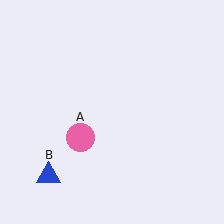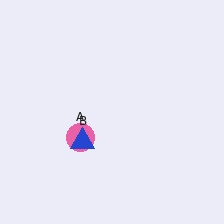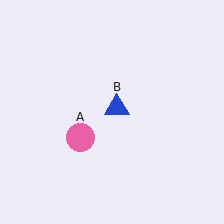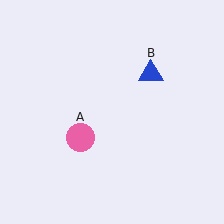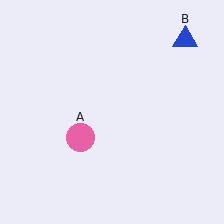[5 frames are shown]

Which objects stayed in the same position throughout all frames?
Pink circle (object A) remained stationary.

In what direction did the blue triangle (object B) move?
The blue triangle (object B) moved up and to the right.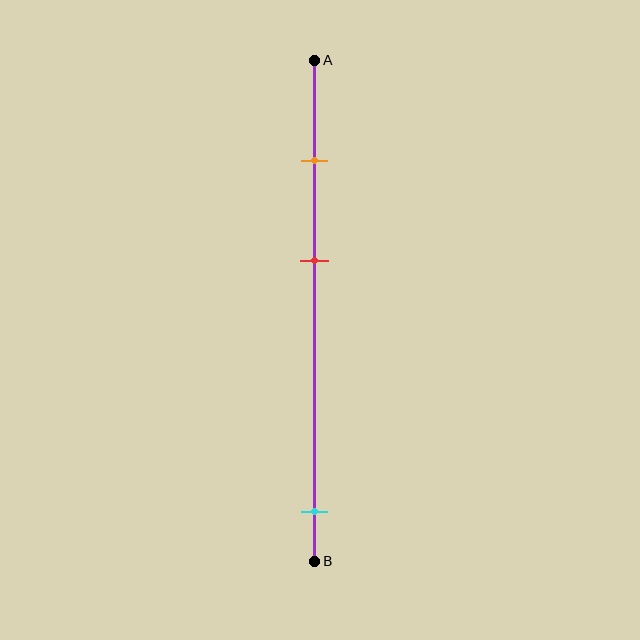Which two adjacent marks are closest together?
The orange and red marks are the closest adjacent pair.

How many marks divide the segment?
There are 3 marks dividing the segment.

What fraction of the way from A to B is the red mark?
The red mark is approximately 40% (0.4) of the way from A to B.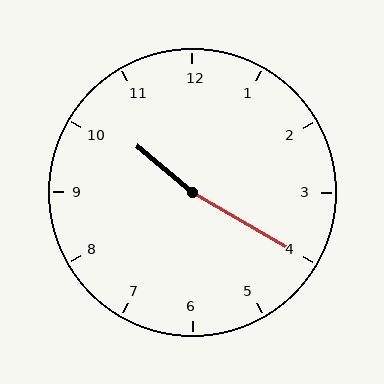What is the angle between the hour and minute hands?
Approximately 170 degrees.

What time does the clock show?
10:20.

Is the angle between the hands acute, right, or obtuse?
It is obtuse.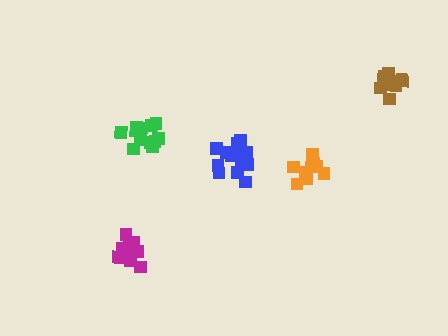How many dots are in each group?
Group 1: 9 dots, Group 2: 9 dots, Group 3: 15 dots, Group 4: 10 dots, Group 5: 13 dots (56 total).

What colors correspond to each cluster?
The clusters are colored: orange, magenta, blue, brown, green.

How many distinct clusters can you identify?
There are 5 distinct clusters.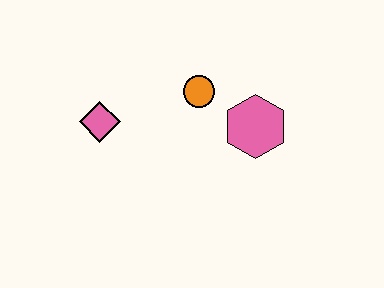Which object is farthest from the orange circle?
The pink diamond is farthest from the orange circle.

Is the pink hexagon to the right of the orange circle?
Yes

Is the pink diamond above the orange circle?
No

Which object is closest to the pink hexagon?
The orange circle is closest to the pink hexagon.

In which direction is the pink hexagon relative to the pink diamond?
The pink hexagon is to the right of the pink diamond.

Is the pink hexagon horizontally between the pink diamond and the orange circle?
No